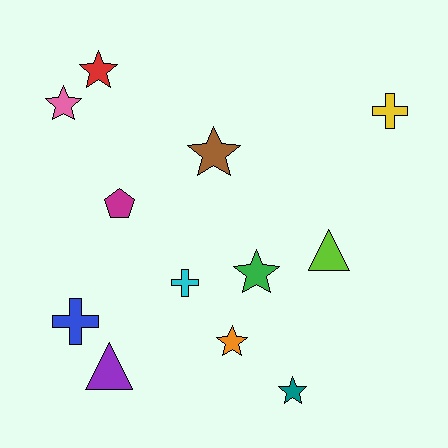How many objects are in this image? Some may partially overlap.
There are 12 objects.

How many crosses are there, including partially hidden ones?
There are 3 crosses.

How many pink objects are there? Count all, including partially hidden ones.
There is 1 pink object.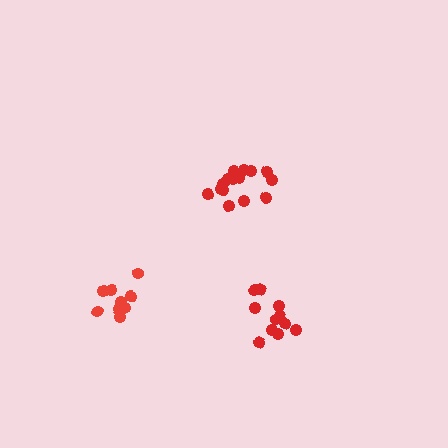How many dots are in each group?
Group 1: 15 dots, Group 2: 11 dots, Group 3: 9 dots (35 total).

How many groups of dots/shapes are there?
There are 3 groups.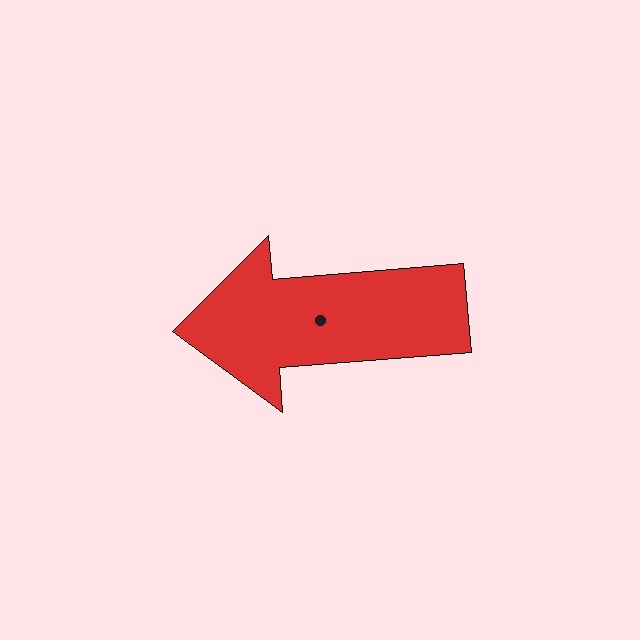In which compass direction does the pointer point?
West.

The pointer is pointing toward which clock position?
Roughly 9 o'clock.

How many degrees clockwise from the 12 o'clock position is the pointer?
Approximately 265 degrees.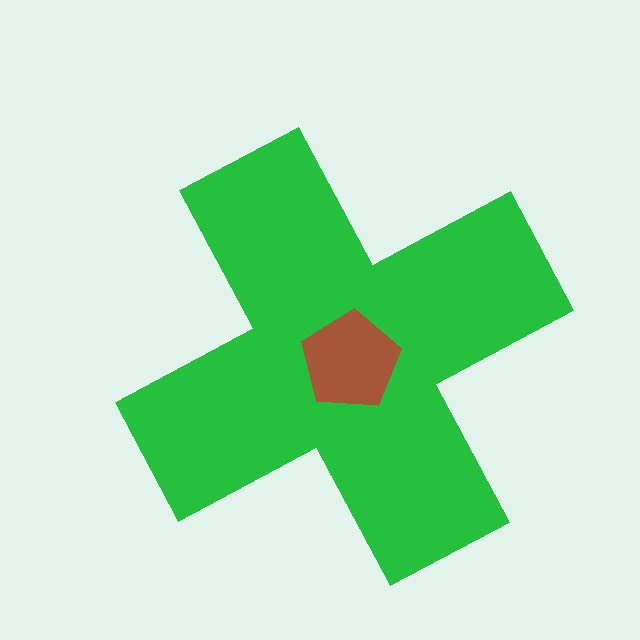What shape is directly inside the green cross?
The brown pentagon.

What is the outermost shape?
The green cross.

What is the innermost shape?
The brown pentagon.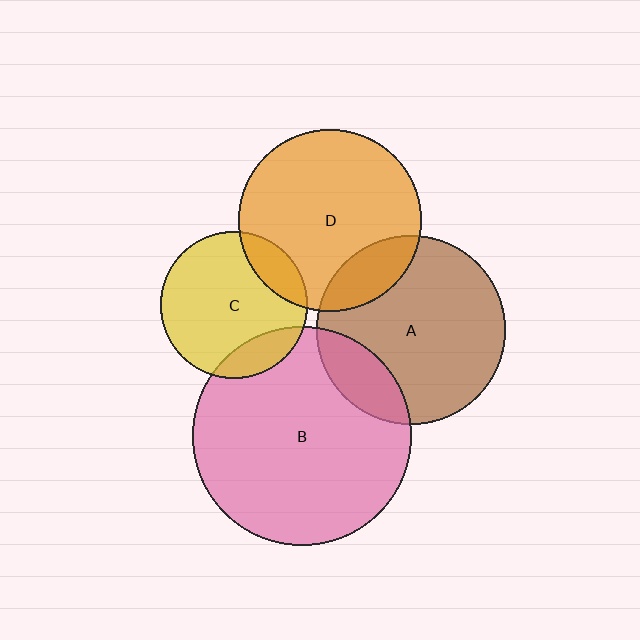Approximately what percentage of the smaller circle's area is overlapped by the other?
Approximately 15%.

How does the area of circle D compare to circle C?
Approximately 1.5 times.